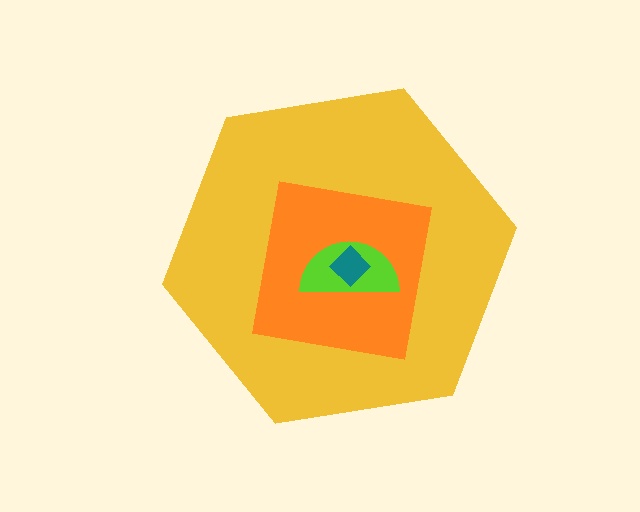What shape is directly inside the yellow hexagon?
The orange square.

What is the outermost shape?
The yellow hexagon.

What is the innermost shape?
The teal diamond.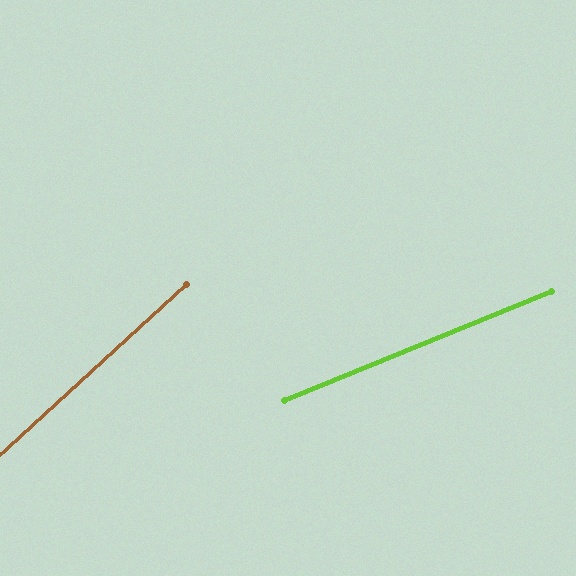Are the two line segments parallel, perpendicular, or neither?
Neither parallel nor perpendicular — they differ by about 20°.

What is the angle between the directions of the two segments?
Approximately 20 degrees.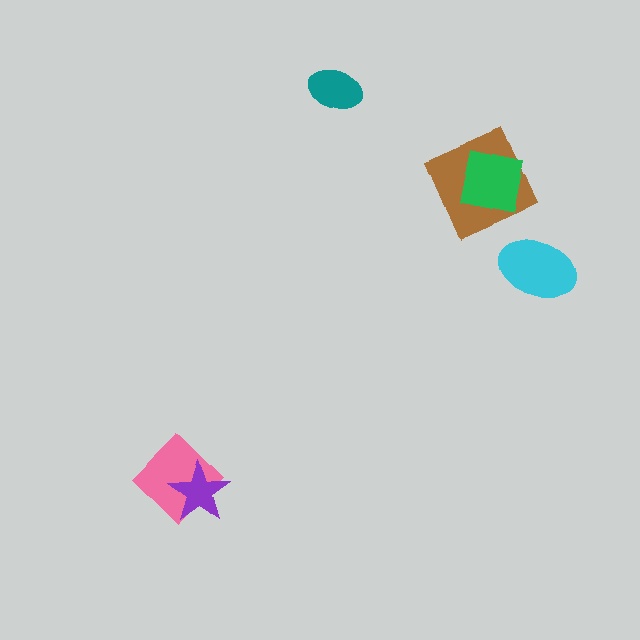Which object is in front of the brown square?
The green square is in front of the brown square.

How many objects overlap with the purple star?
1 object overlaps with the purple star.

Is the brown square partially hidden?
Yes, it is partially covered by another shape.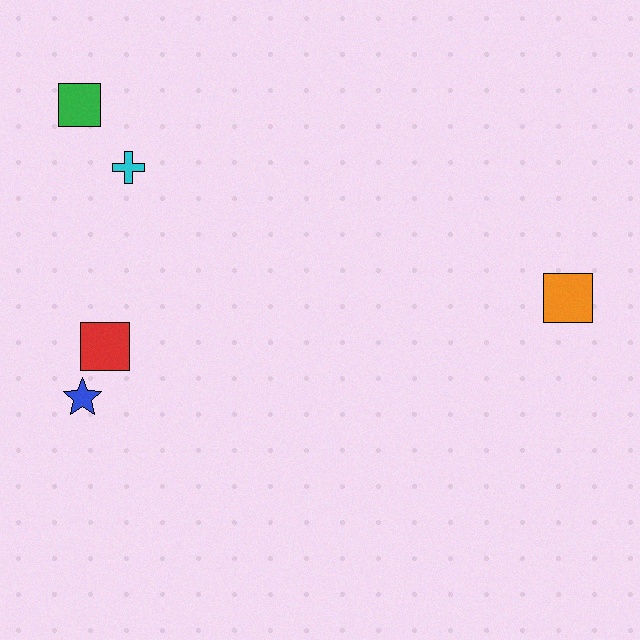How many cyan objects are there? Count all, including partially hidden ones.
There is 1 cyan object.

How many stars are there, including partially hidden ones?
There is 1 star.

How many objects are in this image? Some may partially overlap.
There are 5 objects.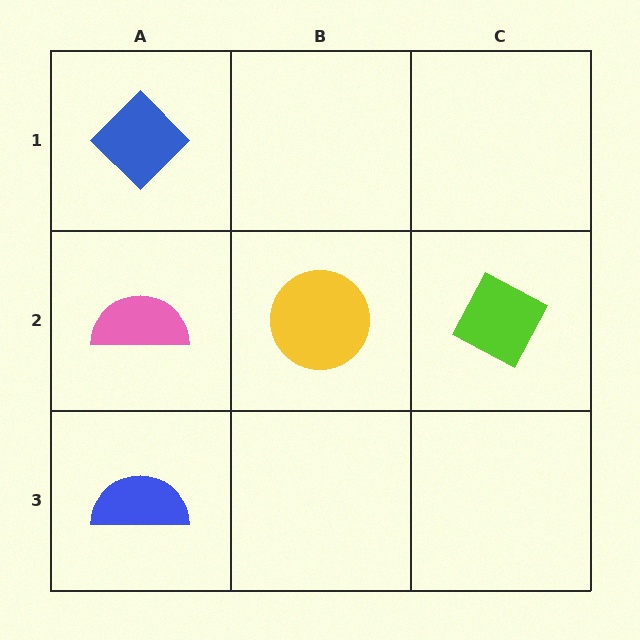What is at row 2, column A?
A pink semicircle.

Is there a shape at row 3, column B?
No, that cell is empty.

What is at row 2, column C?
A lime diamond.